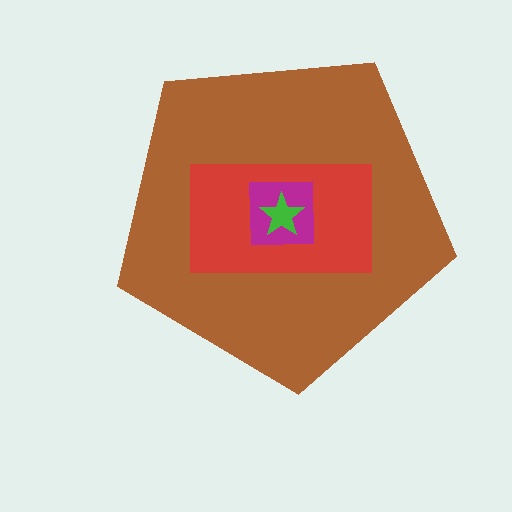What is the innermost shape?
The green star.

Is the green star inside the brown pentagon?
Yes.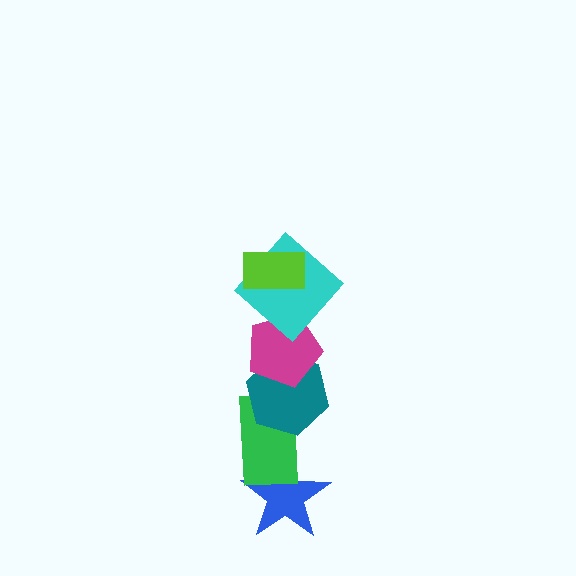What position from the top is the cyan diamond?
The cyan diamond is 2nd from the top.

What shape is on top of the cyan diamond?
The lime rectangle is on top of the cyan diamond.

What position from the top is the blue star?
The blue star is 6th from the top.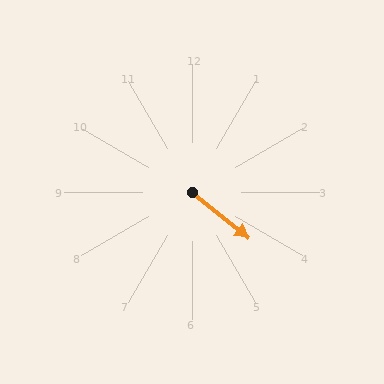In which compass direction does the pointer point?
Southeast.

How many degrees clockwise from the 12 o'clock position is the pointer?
Approximately 129 degrees.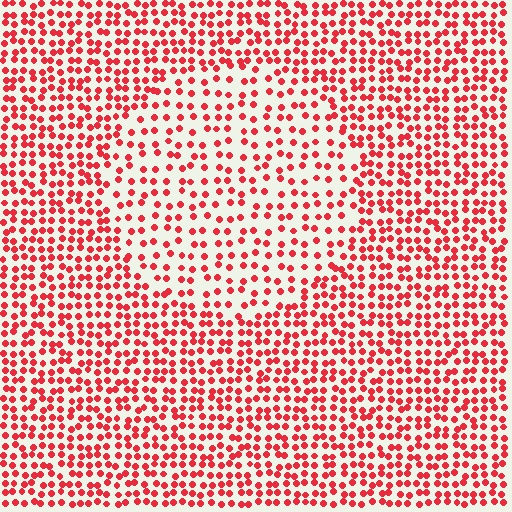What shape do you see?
I see a circle.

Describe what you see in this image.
The image contains small red elements arranged at two different densities. A circle-shaped region is visible where the elements are less densely packed than the surrounding area.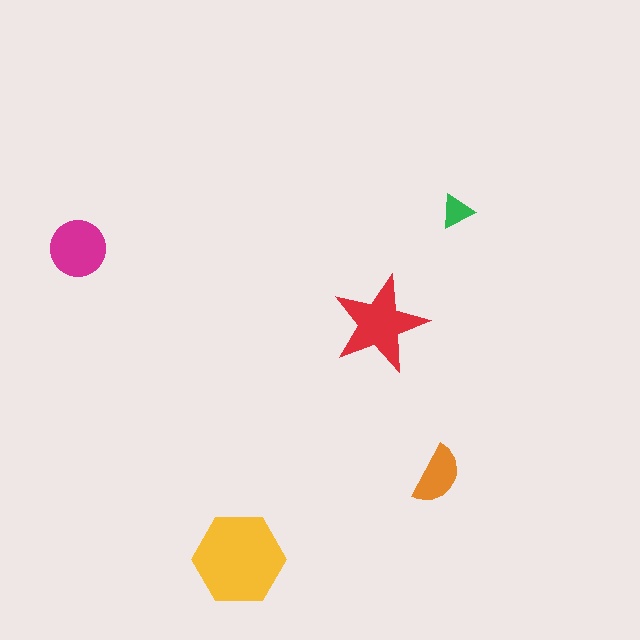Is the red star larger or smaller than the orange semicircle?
Larger.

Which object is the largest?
The yellow hexagon.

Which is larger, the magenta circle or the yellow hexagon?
The yellow hexagon.